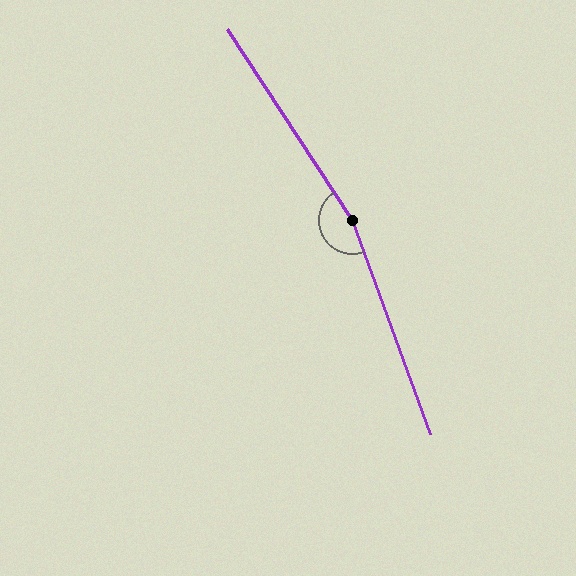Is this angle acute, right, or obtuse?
It is obtuse.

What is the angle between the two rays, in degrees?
Approximately 167 degrees.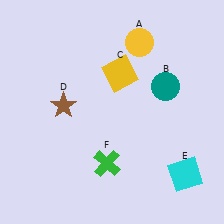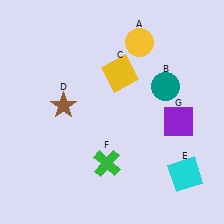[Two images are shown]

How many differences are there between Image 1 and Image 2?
There is 1 difference between the two images.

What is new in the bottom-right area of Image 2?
A purple square (G) was added in the bottom-right area of Image 2.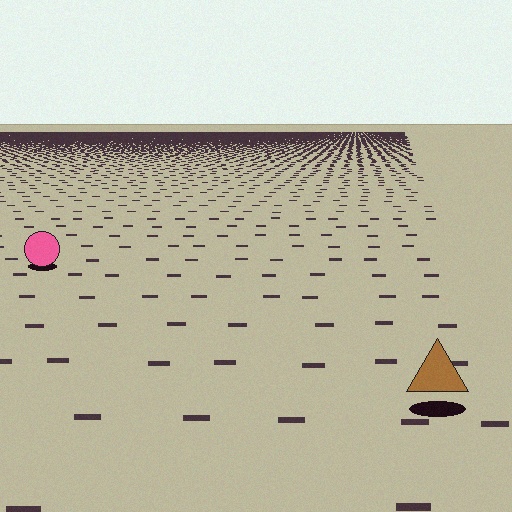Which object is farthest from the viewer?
The pink circle is farthest from the viewer. It appears smaller and the ground texture around it is denser.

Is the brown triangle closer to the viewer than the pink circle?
Yes. The brown triangle is closer — you can tell from the texture gradient: the ground texture is coarser near it.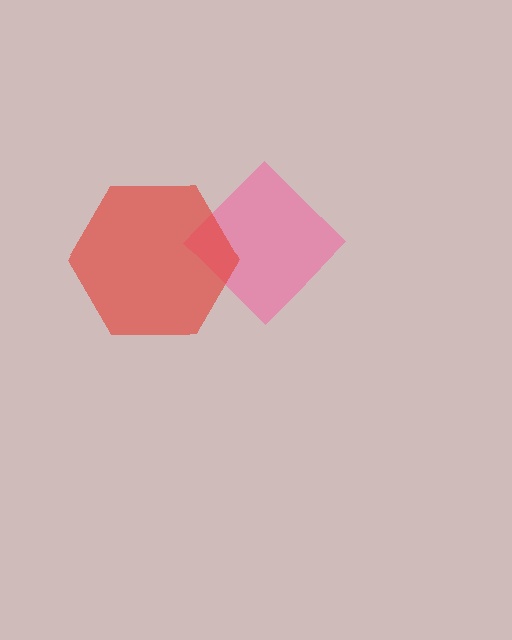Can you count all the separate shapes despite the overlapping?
Yes, there are 2 separate shapes.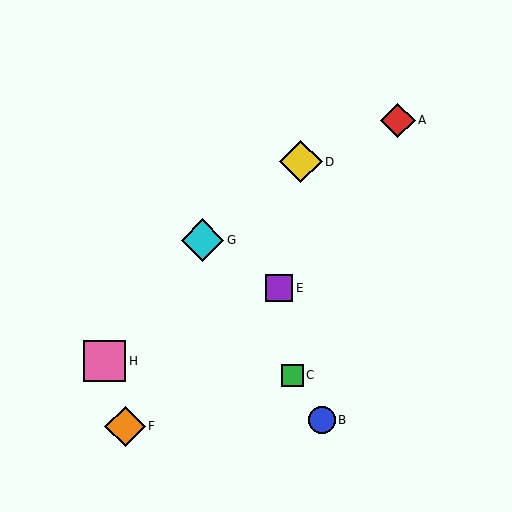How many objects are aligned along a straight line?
3 objects (B, C, G) are aligned along a straight line.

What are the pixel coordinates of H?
Object H is at (105, 361).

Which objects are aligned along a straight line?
Objects B, C, G are aligned along a straight line.